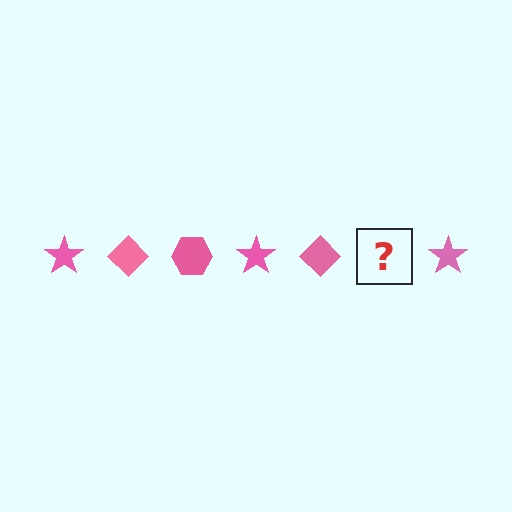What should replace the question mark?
The question mark should be replaced with a pink hexagon.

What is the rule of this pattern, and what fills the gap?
The rule is that the pattern cycles through star, diamond, hexagon shapes in pink. The gap should be filled with a pink hexagon.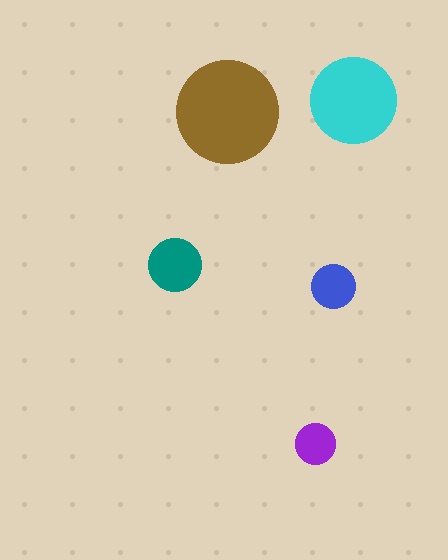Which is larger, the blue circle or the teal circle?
The teal one.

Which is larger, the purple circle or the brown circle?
The brown one.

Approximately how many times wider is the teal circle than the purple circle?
About 1.5 times wider.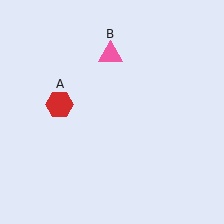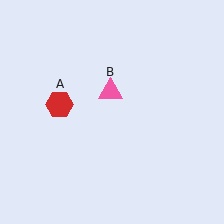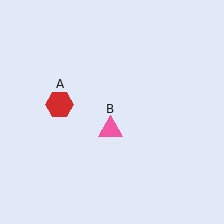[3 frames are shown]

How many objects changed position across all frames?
1 object changed position: pink triangle (object B).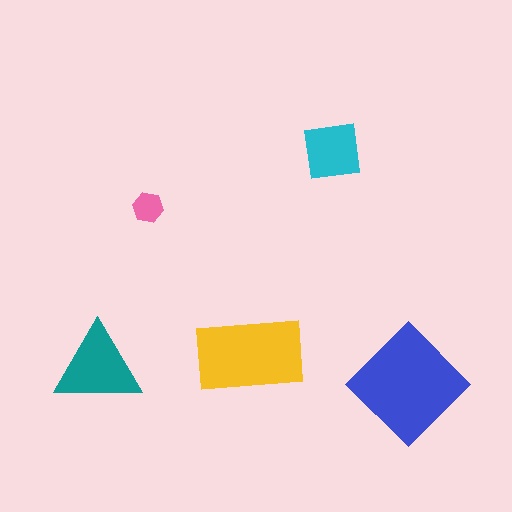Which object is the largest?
The blue diamond.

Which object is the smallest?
The pink hexagon.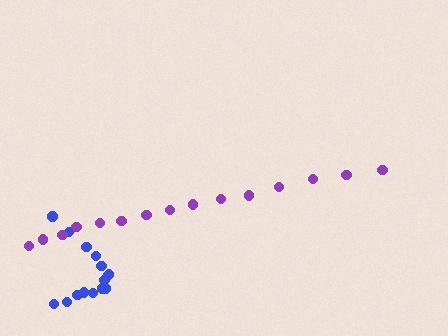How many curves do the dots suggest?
There are 2 distinct paths.